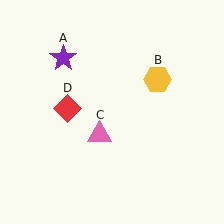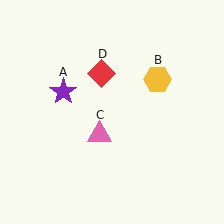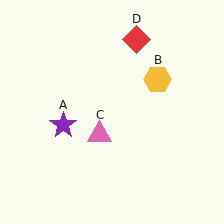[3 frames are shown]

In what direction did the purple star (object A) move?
The purple star (object A) moved down.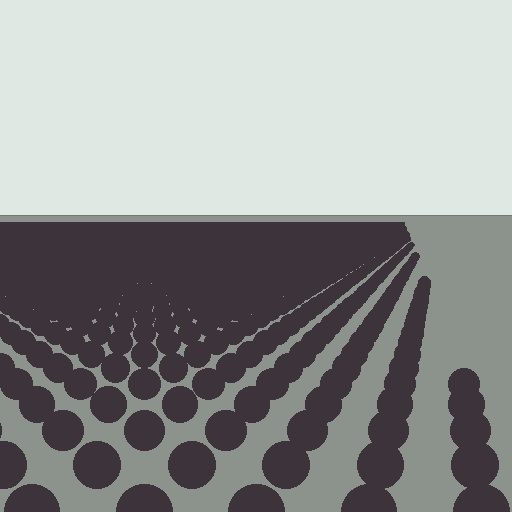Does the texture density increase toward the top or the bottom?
Density increases toward the top.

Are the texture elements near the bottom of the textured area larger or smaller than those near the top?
Larger. Near the bottom, elements are closer to the viewer and appear at a bigger on-screen size.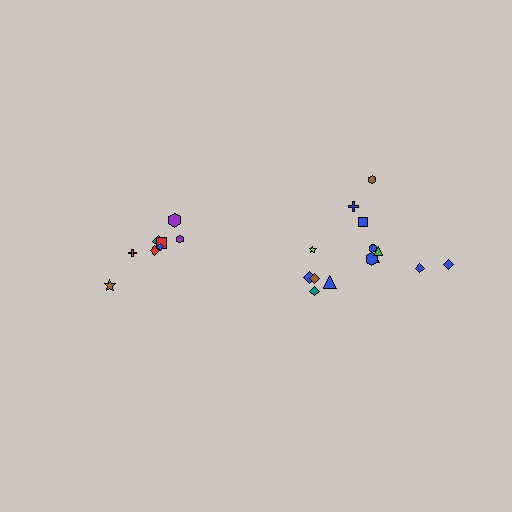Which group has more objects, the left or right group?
The right group.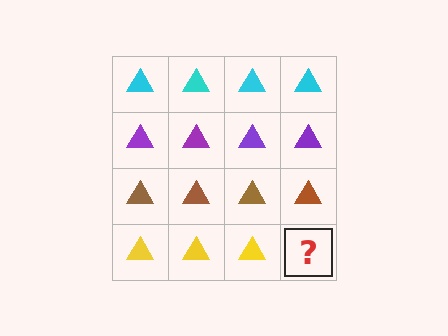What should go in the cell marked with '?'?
The missing cell should contain a yellow triangle.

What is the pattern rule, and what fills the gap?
The rule is that each row has a consistent color. The gap should be filled with a yellow triangle.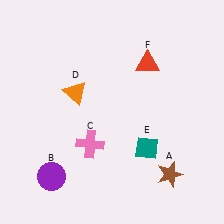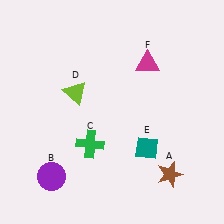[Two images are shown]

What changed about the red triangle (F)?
In Image 1, F is red. In Image 2, it changed to magenta.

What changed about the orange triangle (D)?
In Image 1, D is orange. In Image 2, it changed to lime.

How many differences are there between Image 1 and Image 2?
There are 3 differences between the two images.